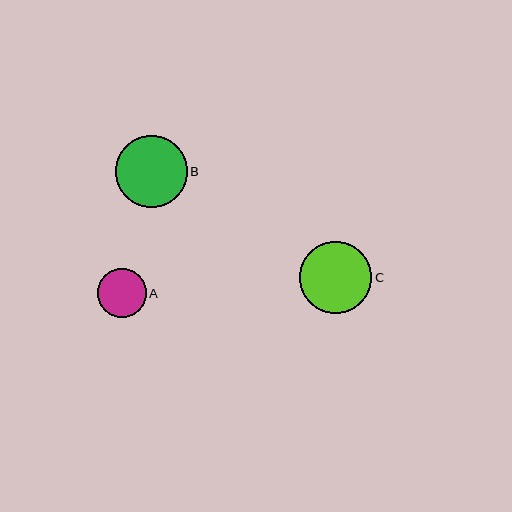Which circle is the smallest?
Circle A is the smallest with a size of approximately 49 pixels.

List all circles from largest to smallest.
From largest to smallest: C, B, A.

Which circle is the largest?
Circle C is the largest with a size of approximately 72 pixels.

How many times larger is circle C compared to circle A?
Circle C is approximately 1.5 times the size of circle A.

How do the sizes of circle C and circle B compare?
Circle C and circle B are approximately the same size.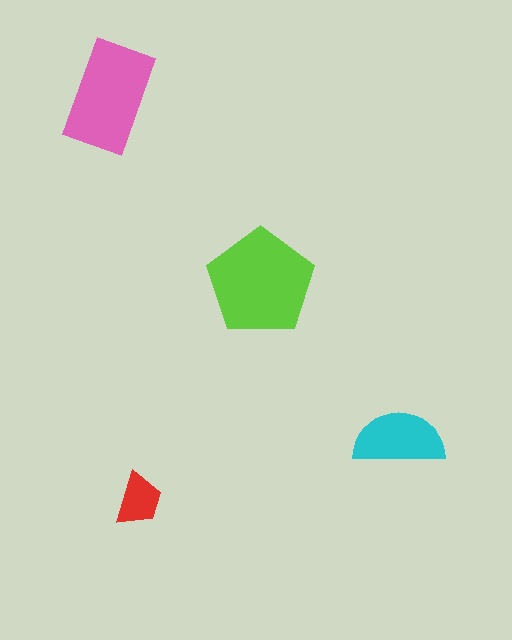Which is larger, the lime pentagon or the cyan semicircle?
The lime pentagon.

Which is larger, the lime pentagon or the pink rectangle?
The lime pentagon.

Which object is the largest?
The lime pentagon.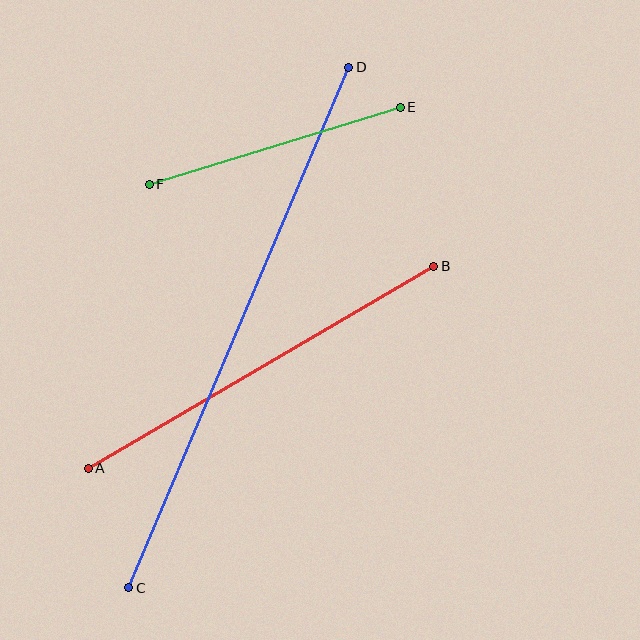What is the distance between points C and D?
The distance is approximately 565 pixels.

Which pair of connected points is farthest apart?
Points C and D are farthest apart.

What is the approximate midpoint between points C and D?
The midpoint is at approximately (239, 328) pixels.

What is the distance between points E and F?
The distance is approximately 263 pixels.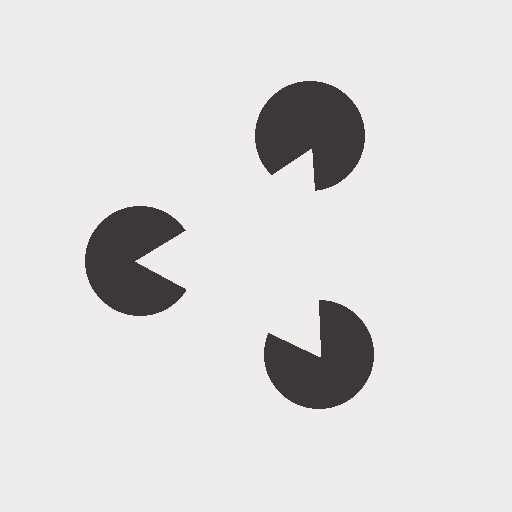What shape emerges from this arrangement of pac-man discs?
An illusory triangle — its edges are inferred from the aligned wedge cuts in the pac-man discs, not physically drawn.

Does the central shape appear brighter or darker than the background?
It typically appears slightly brighter than the background, even though no actual brightness change is drawn.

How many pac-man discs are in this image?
There are 3 — one at each vertex of the illusory triangle.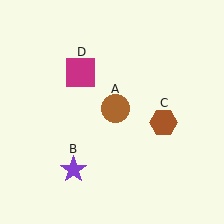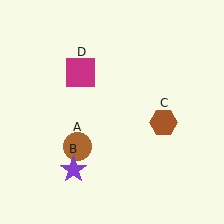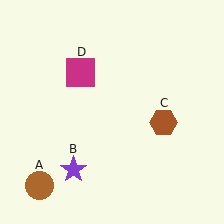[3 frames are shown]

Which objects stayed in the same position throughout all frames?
Purple star (object B) and brown hexagon (object C) and magenta square (object D) remained stationary.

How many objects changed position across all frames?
1 object changed position: brown circle (object A).